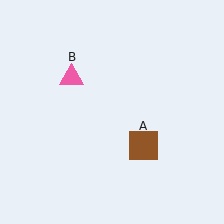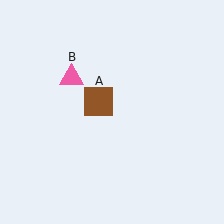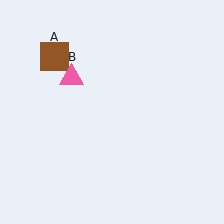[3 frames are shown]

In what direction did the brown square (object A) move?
The brown square (object A) moved up and to the left.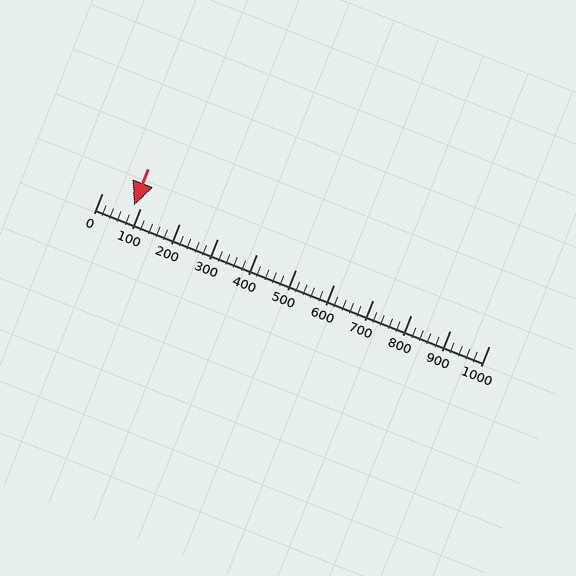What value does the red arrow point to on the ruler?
The red arrow points to approximately 82.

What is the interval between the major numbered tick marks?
The major tick marks are spaced 100 units apart.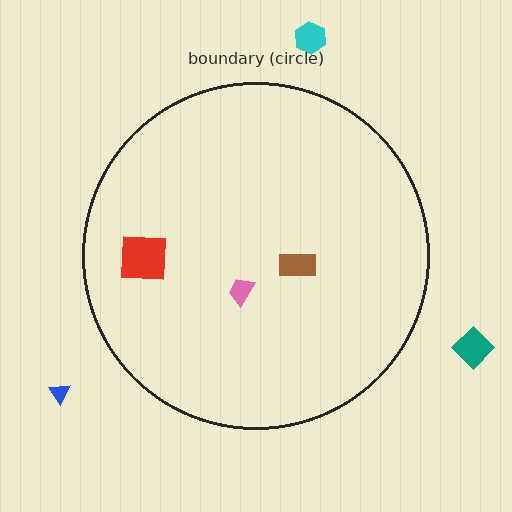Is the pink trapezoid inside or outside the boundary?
Inside.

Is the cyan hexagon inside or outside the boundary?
Outside.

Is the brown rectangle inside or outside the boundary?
Inside.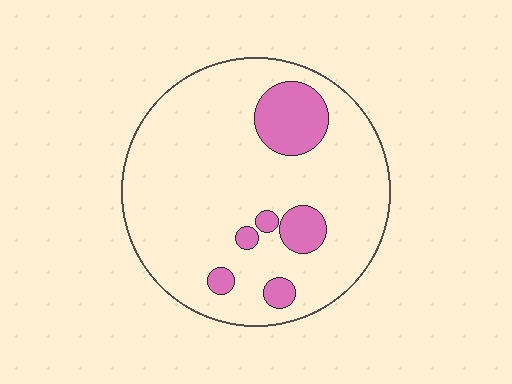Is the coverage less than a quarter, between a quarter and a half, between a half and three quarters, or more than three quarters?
Less than a quarter.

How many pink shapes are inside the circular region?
6.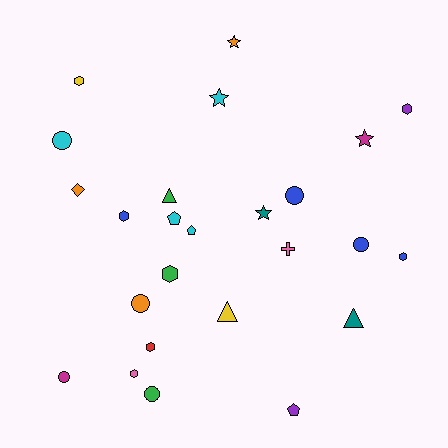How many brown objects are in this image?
There are no brown objects.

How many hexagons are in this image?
There are 7 hexagons.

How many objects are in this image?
There are 25 objects.